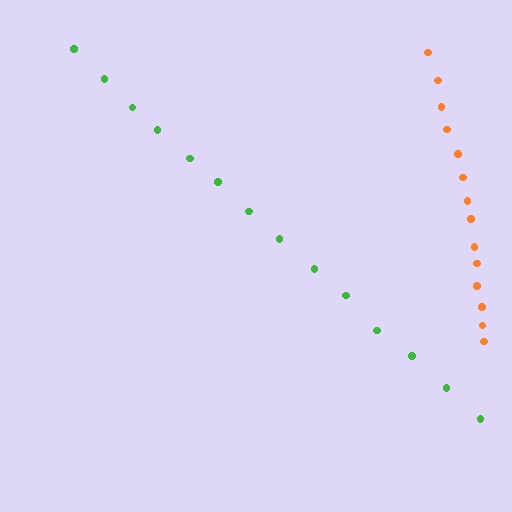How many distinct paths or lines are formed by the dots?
There are 2 distinct paths.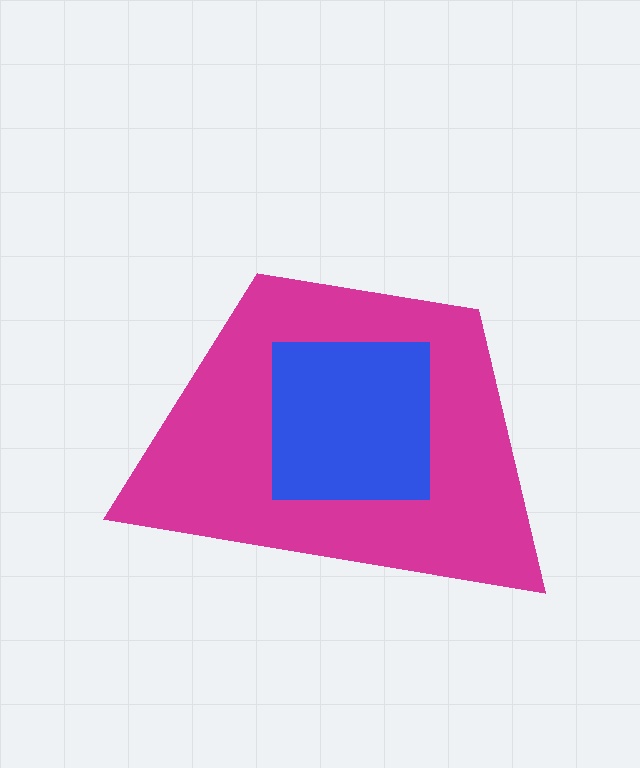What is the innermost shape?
The blue square.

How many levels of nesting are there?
2.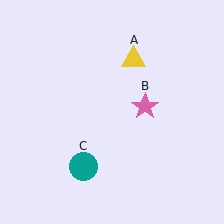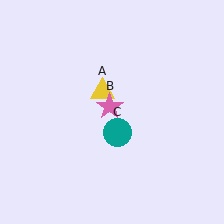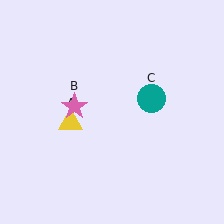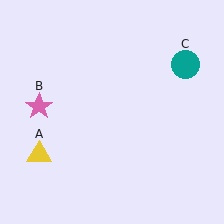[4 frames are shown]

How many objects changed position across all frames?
3 objects changed position: yellow triangle (object A), pink star (object B), teal circle (object C).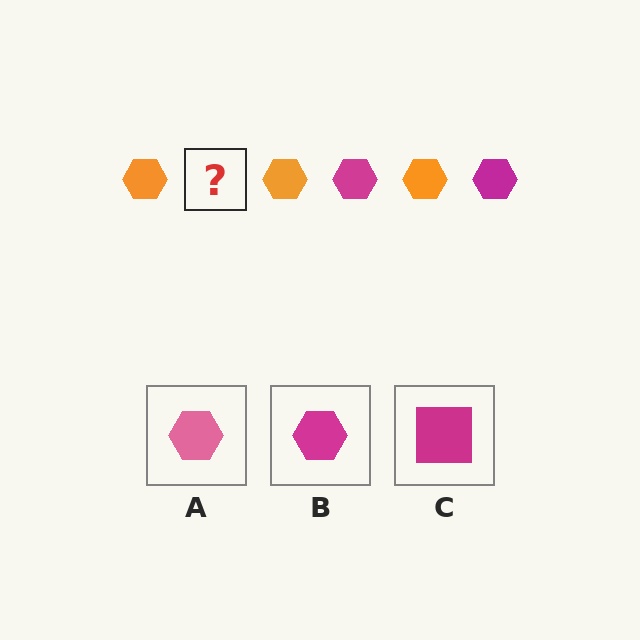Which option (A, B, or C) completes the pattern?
B.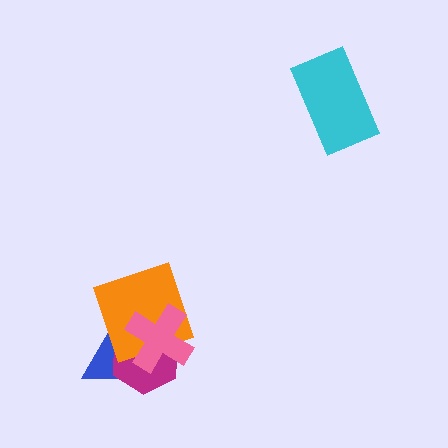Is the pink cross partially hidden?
No, no other shape covers it.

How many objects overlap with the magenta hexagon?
3 objects overlap with the magenta hexagon.